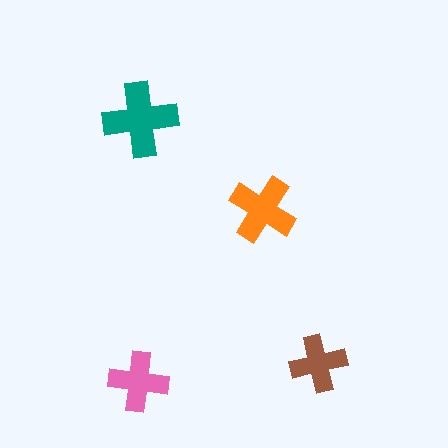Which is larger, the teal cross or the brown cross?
The teal one.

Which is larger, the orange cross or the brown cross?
The orange one.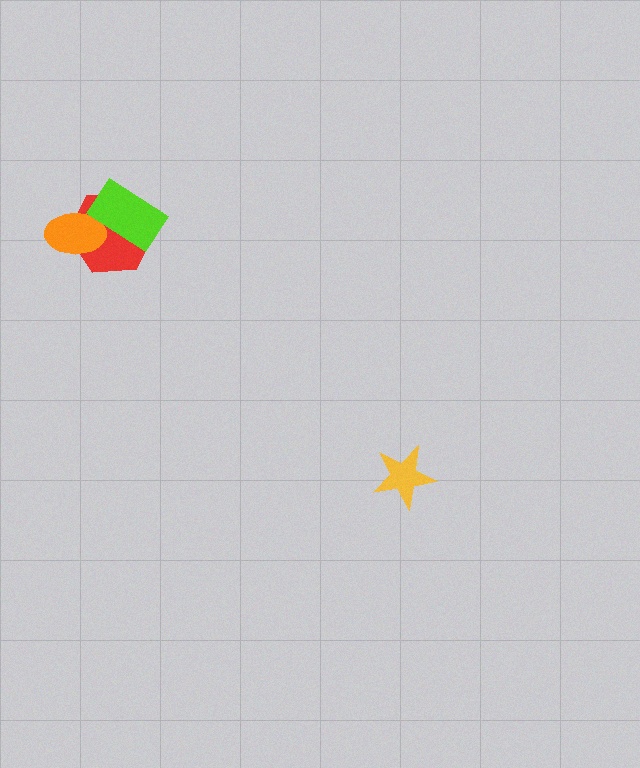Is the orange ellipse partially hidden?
Yes, it is partially covered by another shape.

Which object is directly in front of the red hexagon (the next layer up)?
The orange ellipse is directly in front of the red hexagon.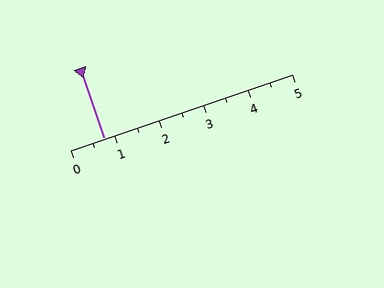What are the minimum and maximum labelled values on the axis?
The axis runs from 0 to 5.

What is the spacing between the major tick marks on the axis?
The major ticks are spaced 1 apart.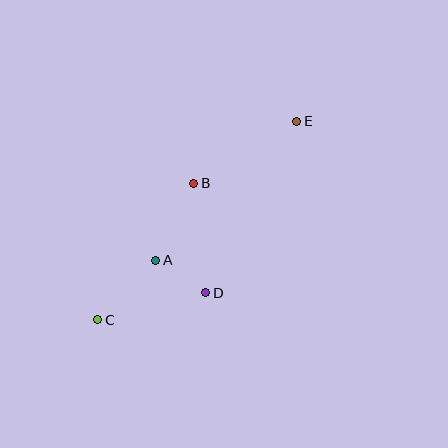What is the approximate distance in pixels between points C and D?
The distance between C and D is approximately 112 pixels.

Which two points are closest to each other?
Points A and D are closest to each other.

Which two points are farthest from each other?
Points C and E are farthest from each other.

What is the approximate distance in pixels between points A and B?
The distance between A and B is approximately 86 pixels.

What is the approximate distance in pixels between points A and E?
The distance between A and E is approximately 198 pixels.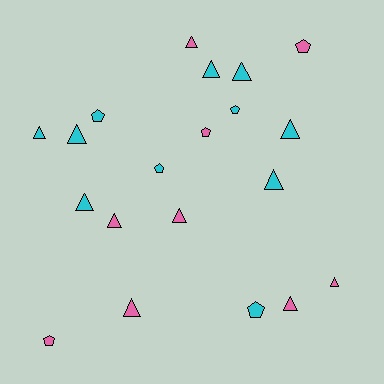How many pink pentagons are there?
There are 3 pink pentagons.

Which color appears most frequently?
Cyan, with 11 objects.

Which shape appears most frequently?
Triangle, with 13 objects.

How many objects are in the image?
There are 20 objects.